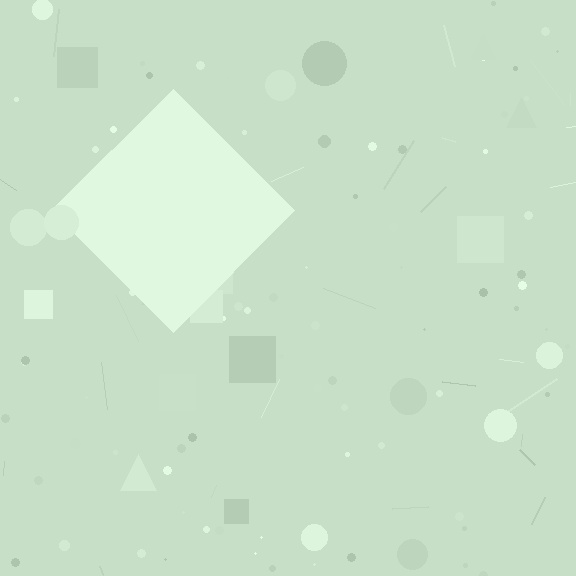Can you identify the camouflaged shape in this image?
The camouflaged shape is a diamond.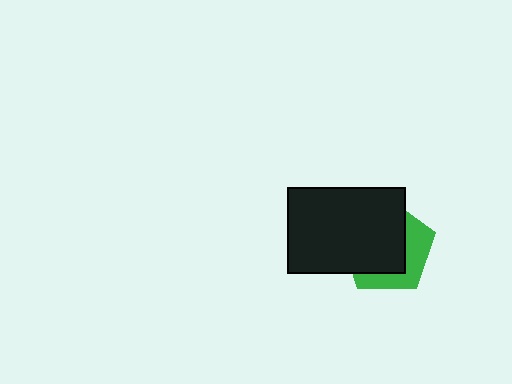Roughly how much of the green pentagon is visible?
A small part of it is visible (roughly 38%).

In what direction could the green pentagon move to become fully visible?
The green pentagon could move toward the lower-right. That would shift it out from behind the black rectangle entirely.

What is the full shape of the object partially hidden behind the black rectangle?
The partially hidden object is a green pentagon.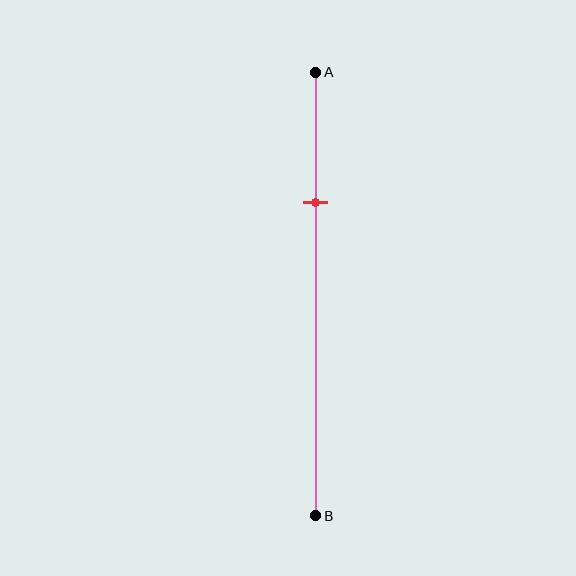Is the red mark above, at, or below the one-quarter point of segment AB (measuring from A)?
The red mark is below the one-quarter point of segment AB.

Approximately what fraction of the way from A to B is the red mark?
The red mark is approximately 30% of the way from A to B.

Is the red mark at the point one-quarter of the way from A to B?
No, the mark is at about 30% from A, not at the 25% one-quarter point.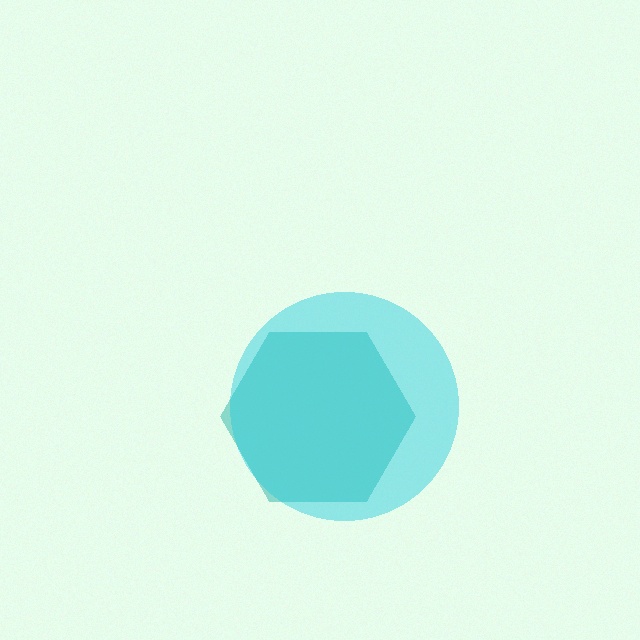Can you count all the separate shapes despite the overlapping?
Yes, there are 2 separate shapes.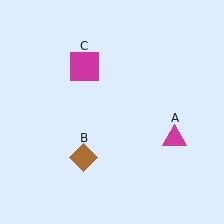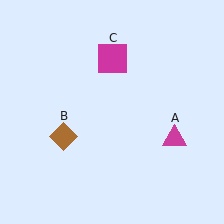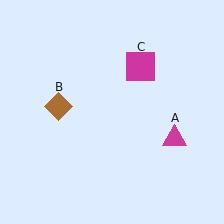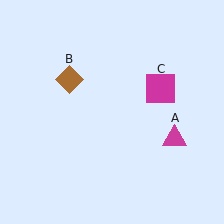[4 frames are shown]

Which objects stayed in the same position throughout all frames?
Magenta triangle (object A) remained stationary.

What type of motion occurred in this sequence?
The brown diamond (object B), magenta square (object C) rotated clockwise around the center of the scene.